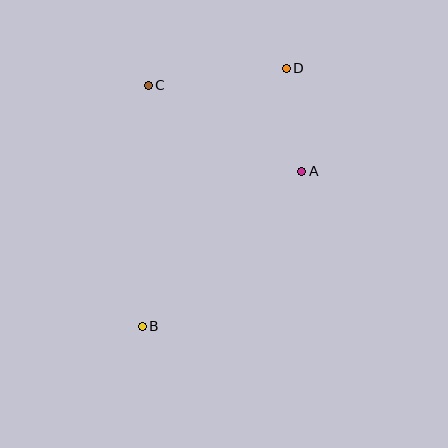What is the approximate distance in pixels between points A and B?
The distance between A and B is approximately 222 pixels.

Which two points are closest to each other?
Points A and D are closest to each other.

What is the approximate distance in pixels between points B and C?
The distance between B and C is approximately 241 pixels.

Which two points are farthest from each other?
Points B and D are farthest from each other.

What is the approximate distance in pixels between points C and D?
The distance between C and D is approximately 139 pixels.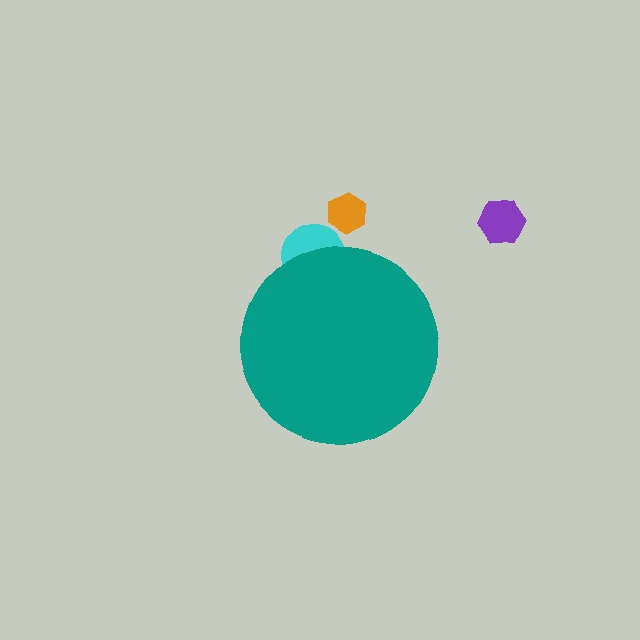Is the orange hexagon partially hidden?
No, the orange hexagon is fully visible.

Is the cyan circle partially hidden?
Yes, the cyan circle is partially hidden behind the teal circle.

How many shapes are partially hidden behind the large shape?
1 shape is partially hidden.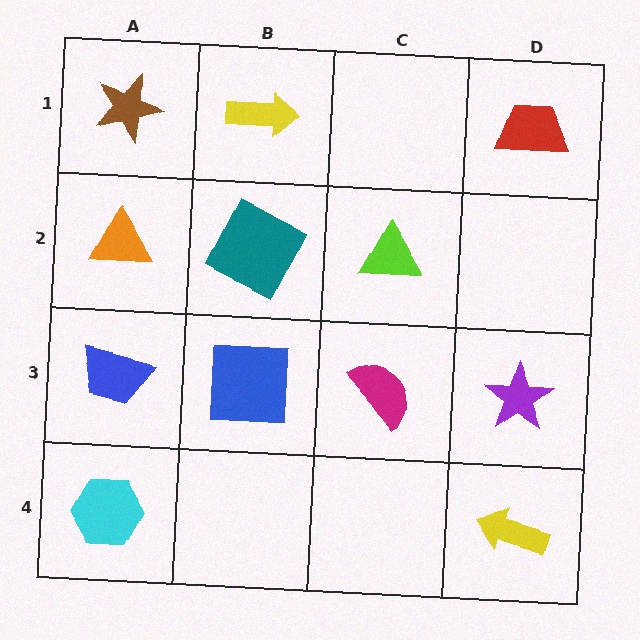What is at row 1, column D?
A red trapezoid.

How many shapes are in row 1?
3 shapes.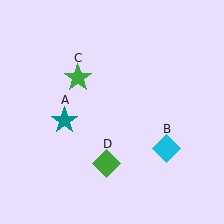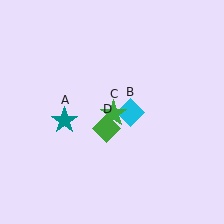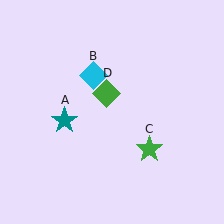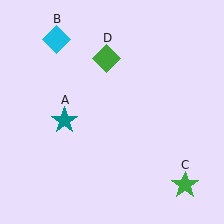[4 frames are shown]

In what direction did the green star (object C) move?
The green star (object C) moved down and to the right.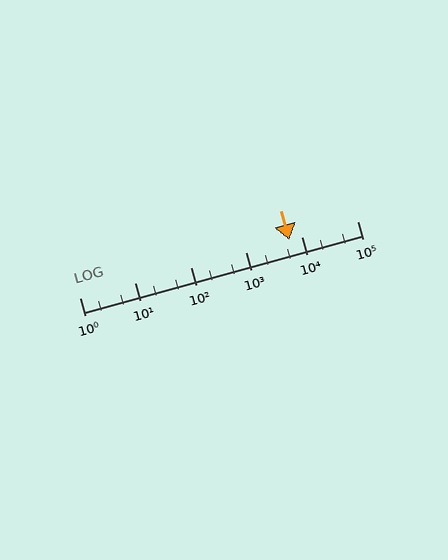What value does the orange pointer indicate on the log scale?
The pointer indicates approximately 5900.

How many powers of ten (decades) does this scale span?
The scale spans 5 decades, from 1 to 100000.